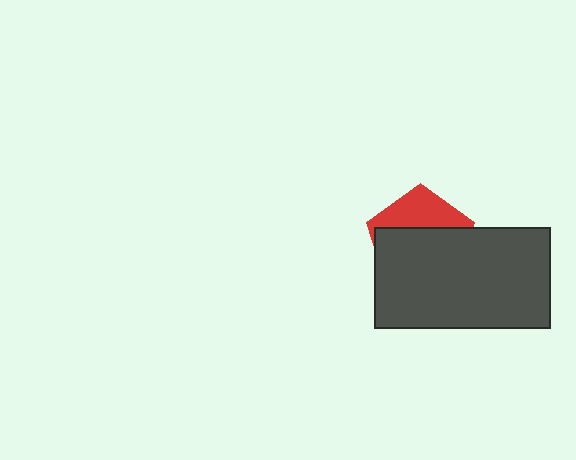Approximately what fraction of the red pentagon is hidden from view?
Roughly 65% of the red pentagon is hidden behind the dark gray rectangle.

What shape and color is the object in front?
The object in front is a dark gray rectangle.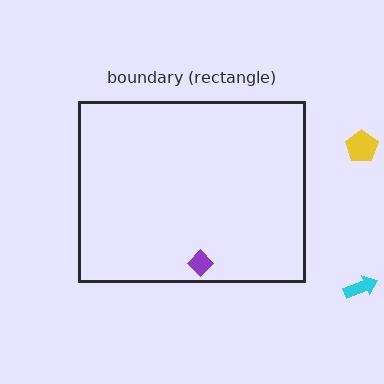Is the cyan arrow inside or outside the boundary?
Outside.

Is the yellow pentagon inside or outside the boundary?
Outside.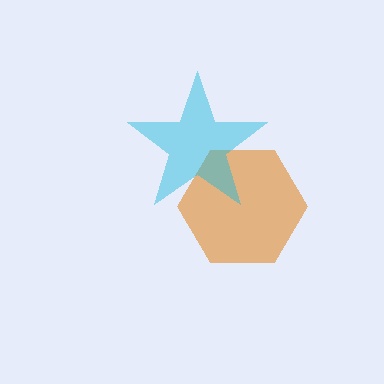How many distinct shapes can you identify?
There are 2 distinct shapes: an orange hexagon, a cyan star.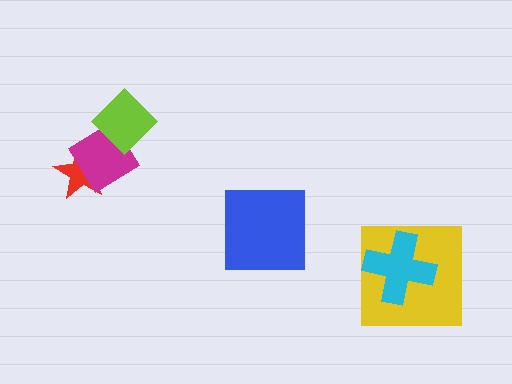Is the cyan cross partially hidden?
No, no other shape covers it.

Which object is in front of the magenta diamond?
The lime diamond is in front of the magenta diamond.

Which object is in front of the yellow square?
The cyan cross is in front of the yellow square.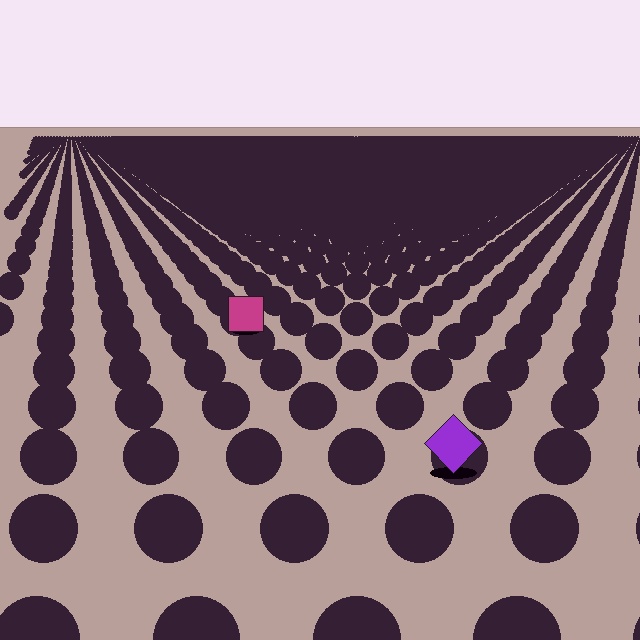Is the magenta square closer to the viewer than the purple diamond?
No. The purple diamond is closer — you can tell from the texture gradient: the ground texture is coarser near it.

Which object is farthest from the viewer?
The magenta square is farthest from the viewer. It appears smaller and the ground texture around it is denser.